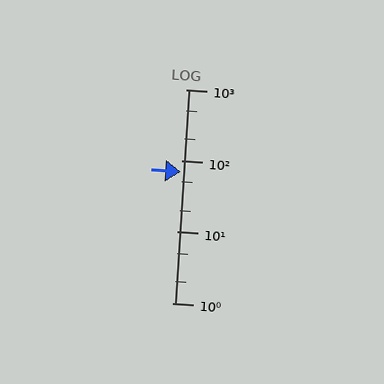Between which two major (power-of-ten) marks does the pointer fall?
The pointer is between 10 and 100.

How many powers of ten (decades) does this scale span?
The scale spans 3 decades, from 1 to 1000.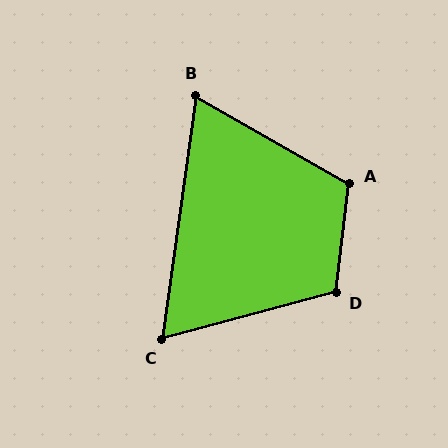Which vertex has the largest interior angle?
A, at approximately 113 degrees.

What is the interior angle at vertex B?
Approximately 68 degrees (acute).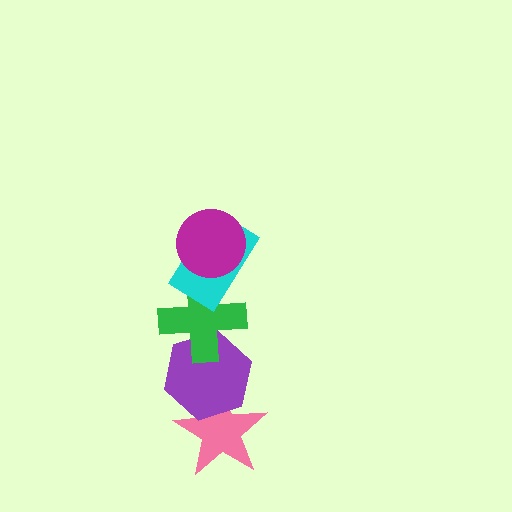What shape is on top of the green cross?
The cyan rectangle is on top of the green cross.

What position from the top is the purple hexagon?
The purple hexagon is 4th from the top.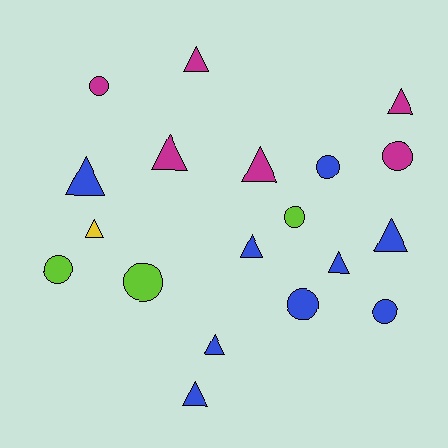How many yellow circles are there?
There are no yellow circles.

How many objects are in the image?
There are 19 objects.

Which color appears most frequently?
Blue, with 9 objects.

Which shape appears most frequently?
Triangle, with 11 objects.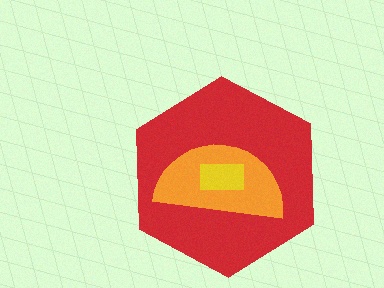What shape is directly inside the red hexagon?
The orange semicircle.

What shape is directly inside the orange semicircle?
The yellow rectangle.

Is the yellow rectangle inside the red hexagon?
Yes.